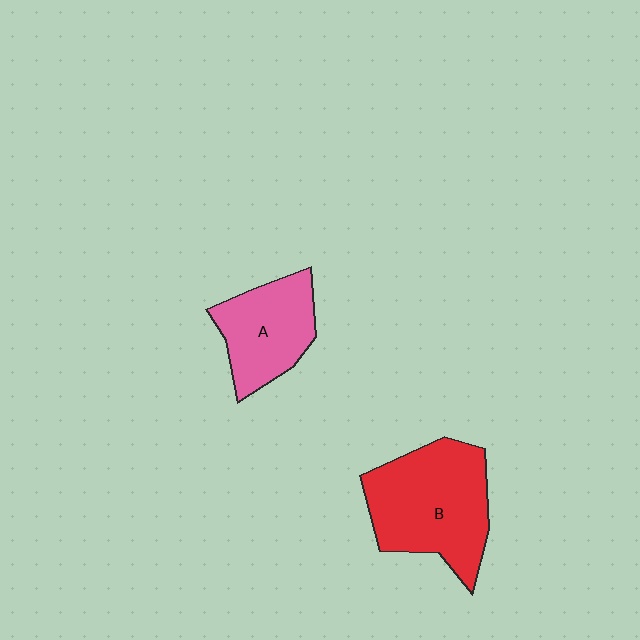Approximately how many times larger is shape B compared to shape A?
Approximately 1.5 times.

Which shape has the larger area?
Shape B (red).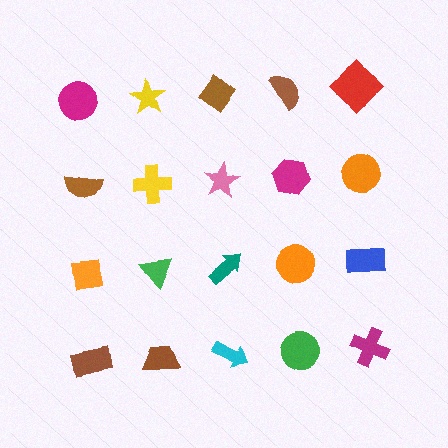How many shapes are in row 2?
5 shapes.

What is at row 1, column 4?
A brown semicircle.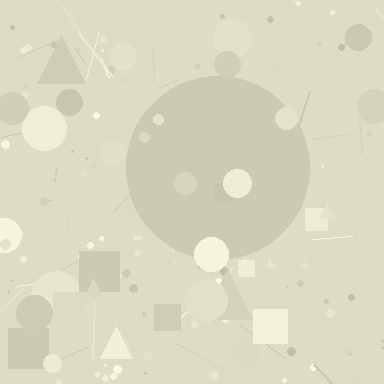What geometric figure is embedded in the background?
A circle is embedded in the background.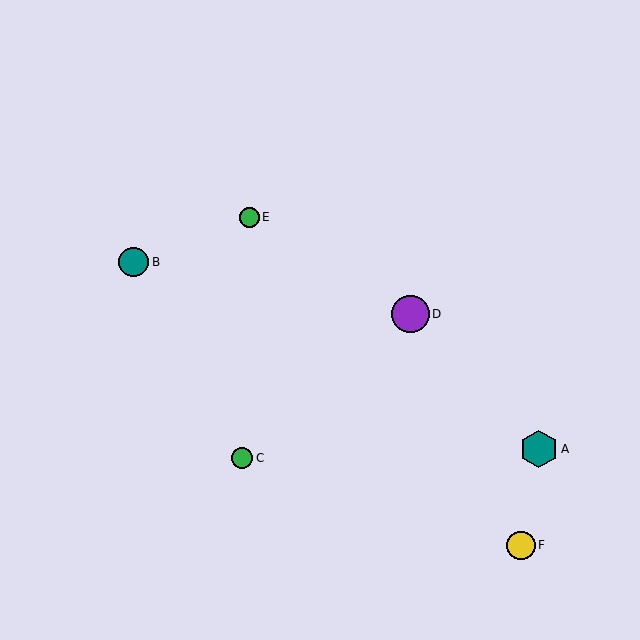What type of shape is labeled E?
Shape E is a green circle.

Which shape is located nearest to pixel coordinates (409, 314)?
The purple circle (labeled D) at (411, 314) is nearest to that location.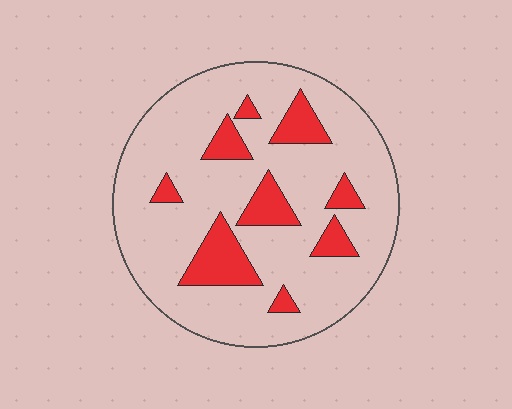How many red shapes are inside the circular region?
9.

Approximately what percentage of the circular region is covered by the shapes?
Approximately 20%.